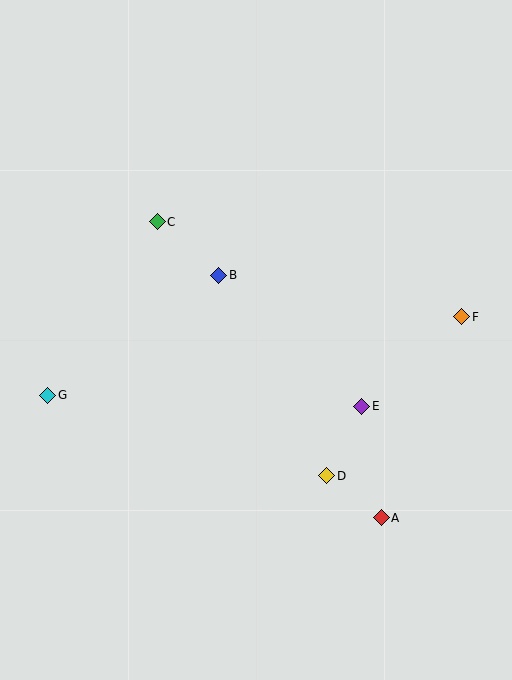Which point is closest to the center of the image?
Point B at (219, 275) is closest to the center.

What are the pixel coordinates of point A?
Point A is at (381, 518).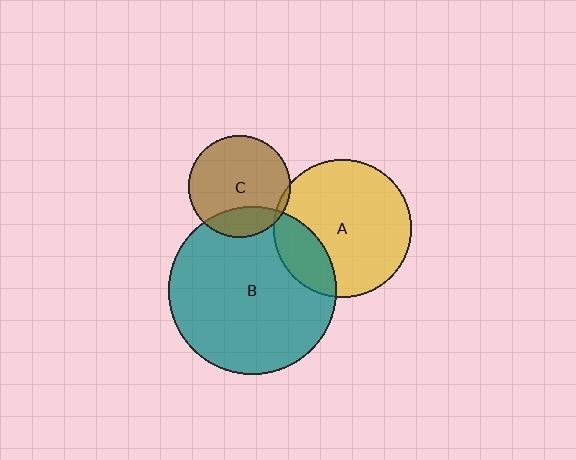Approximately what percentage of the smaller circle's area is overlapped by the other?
Approximately 5%.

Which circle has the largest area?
Circle B (teal).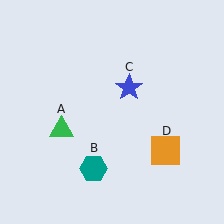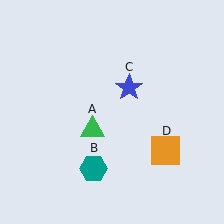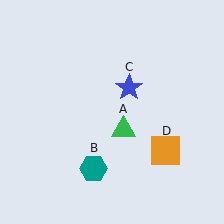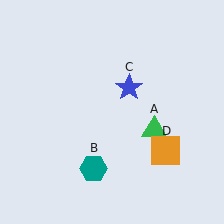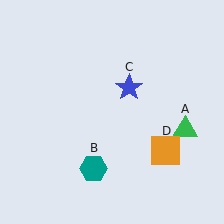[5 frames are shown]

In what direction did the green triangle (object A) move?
The green triangle (object A) moved right.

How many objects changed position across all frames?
1 object changed position: green triangle (object A).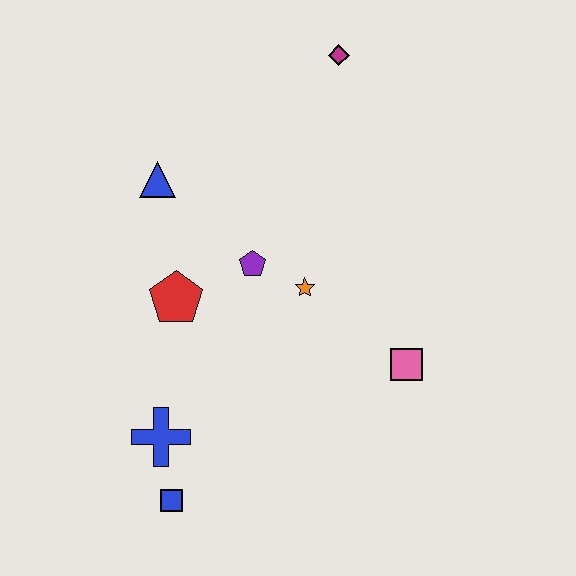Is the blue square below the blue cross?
Yes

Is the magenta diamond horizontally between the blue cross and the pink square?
Yes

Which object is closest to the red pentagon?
The purple pentagon is closest to the red pentagon.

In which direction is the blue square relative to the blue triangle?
The blue square is below the blue triangle.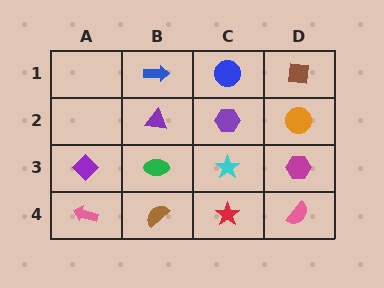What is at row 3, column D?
A magenta hexagon.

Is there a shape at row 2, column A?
No, that cell is empty.